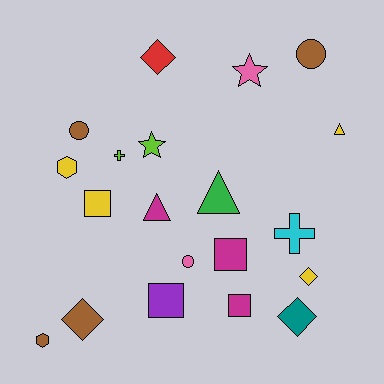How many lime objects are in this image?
There are 2 lime objects.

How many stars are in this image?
There are 2 stars.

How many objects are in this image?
There are 20 objects.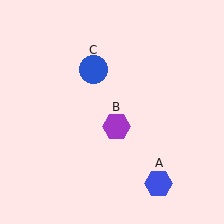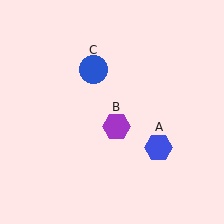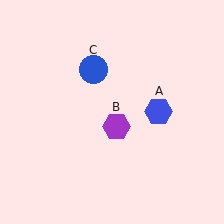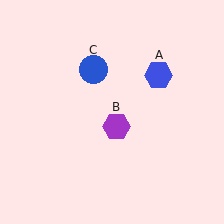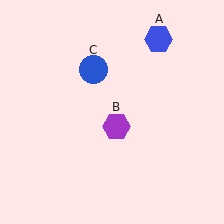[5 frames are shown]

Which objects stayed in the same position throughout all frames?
Purple hexagon (object B) and blue circle (object C) remained stationary.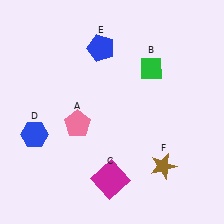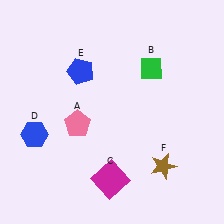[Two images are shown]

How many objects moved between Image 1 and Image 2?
1 object moved between the two images.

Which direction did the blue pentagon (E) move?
The blue pentagon (E) moved down.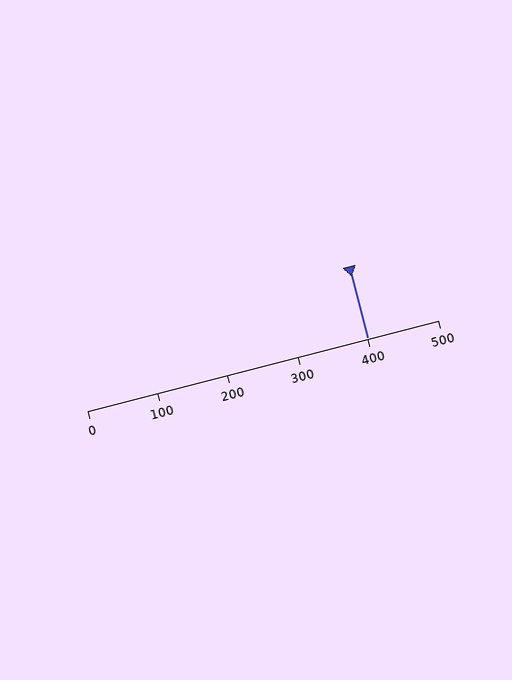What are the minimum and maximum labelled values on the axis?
The axis runs from 0 to 500.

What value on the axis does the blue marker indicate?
The marker indicates approximately 400.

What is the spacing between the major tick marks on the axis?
The major ticks are spaced 100 apart.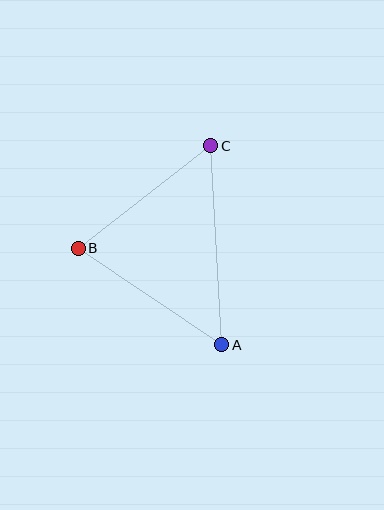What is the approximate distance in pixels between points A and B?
The distance between A and B is approximately 173 pixels.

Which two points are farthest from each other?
Points A and C are farthest from each other.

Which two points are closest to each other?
Points B and C are closest to each other.